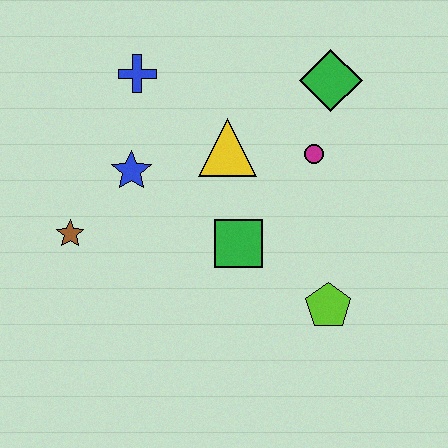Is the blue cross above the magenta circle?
Yes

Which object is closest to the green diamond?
The magenta circle is closest to the green diamond.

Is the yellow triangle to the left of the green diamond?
Yes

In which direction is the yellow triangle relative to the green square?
The yellow triangle is above the green square.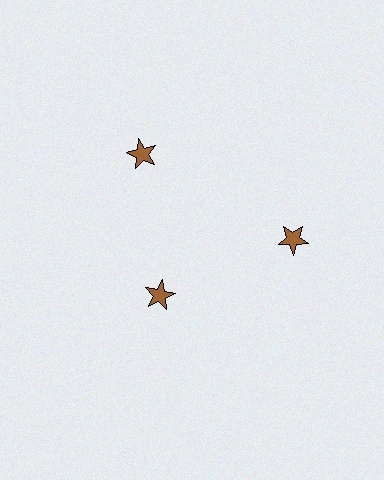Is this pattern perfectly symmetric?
No. The 3 brown stars are arranged in a ring, but one element near the 7 o'clock position is pulled inward toward the center, breaking the 3-fold rotational symmetry.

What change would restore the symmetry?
The symmetry would be restored by moving it outward, back onto the ring so that all 3 stars sit at equal angles and equal distance from the center.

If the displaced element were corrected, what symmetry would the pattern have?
It would have 3-fold rotational symmetry — the pattern would map onto itself every 120 degrees.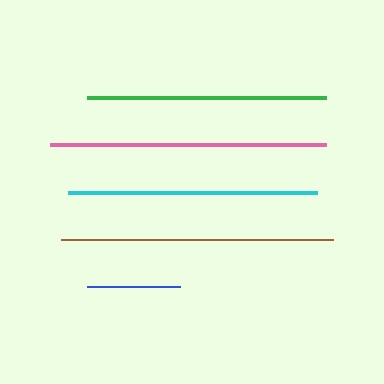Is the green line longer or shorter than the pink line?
The pink line is longer than the green line.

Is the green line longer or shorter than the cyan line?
The cyan line is longer than the green line.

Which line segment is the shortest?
The blue line is the shortest at approximately 92 pixels.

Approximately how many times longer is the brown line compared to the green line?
The brown line is approximately 1.1 times the length of the green line.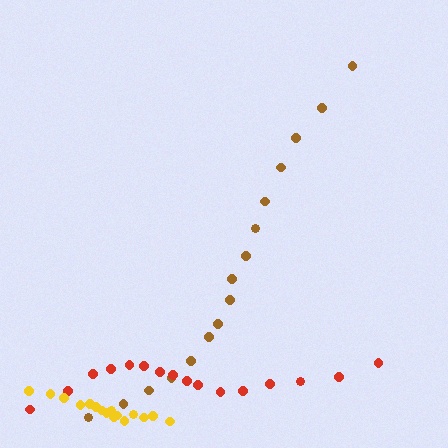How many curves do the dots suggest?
There are 3 distinct paths.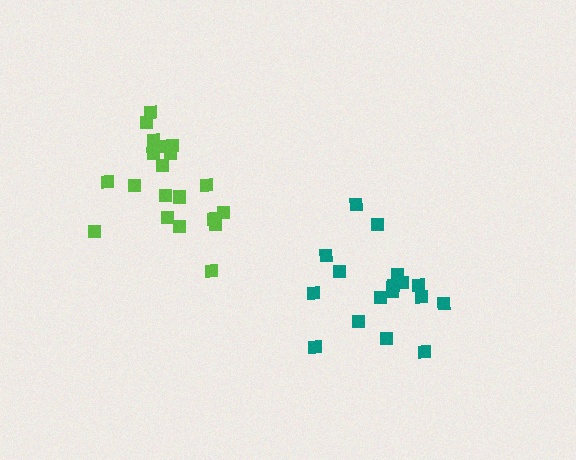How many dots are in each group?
Group 1: 18 dots, Group 2: 20 dots (38 total).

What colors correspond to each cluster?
The clusters are colored: teal, lime.